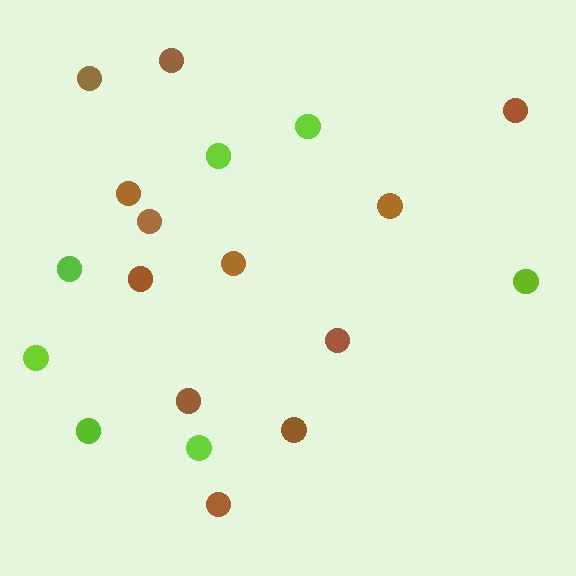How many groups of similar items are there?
There are 2 groups: one group of brown circles (12) and one group of lime circles (7).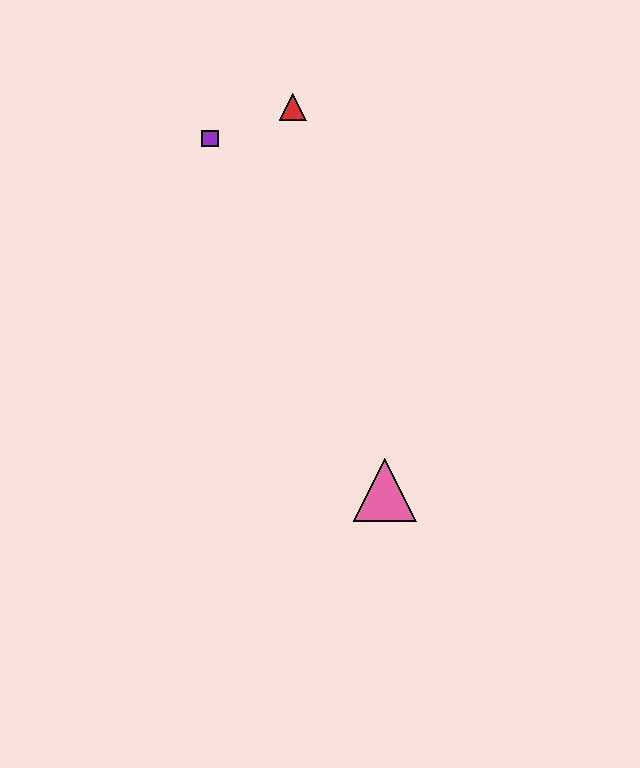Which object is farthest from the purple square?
The pink triangle is farthest from the purple square.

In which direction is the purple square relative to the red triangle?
The purple square is to the left of the red triangle.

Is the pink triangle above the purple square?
No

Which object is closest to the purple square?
The red triangle is closest to the purple square.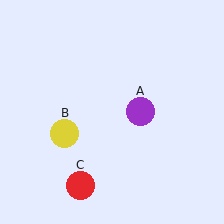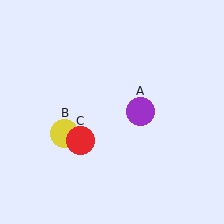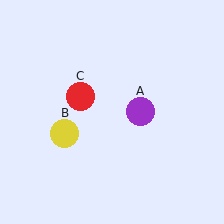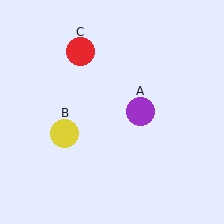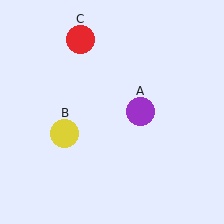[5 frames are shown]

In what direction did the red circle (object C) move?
The red circle (object C) moved up.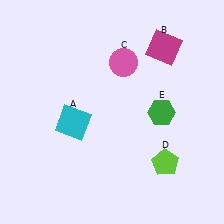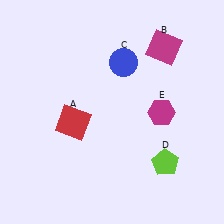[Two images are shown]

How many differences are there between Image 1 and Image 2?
There are 3 differences between the two images.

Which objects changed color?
A changed from cyan to red. C changed from pink to blue. E changed from green to magenta.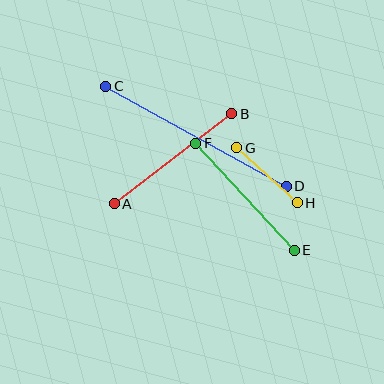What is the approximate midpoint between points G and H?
The midpoint is at approximately (267, 175) pixels.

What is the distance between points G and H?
The distance is approximately 82 pixels.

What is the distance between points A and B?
The distance is approximately 148 pixels.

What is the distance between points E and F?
The distance is approximately 146 pixels.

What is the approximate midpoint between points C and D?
The midpoint is at approximately (196, 136) pixels.